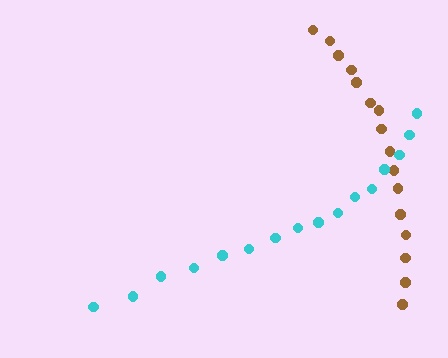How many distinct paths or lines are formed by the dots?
There are 2 distinct paths.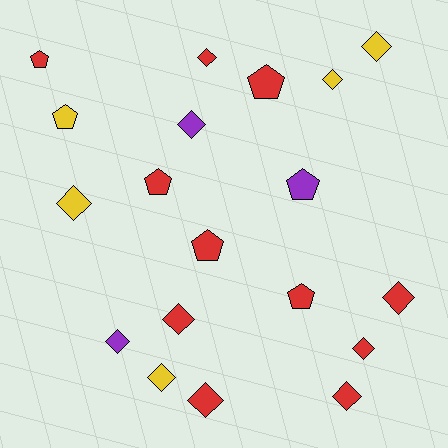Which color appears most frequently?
Red, with 11 objects.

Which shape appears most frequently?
Diamond, with 12 objects.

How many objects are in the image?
There are 19 objects.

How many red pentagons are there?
There are 5 red pentagons.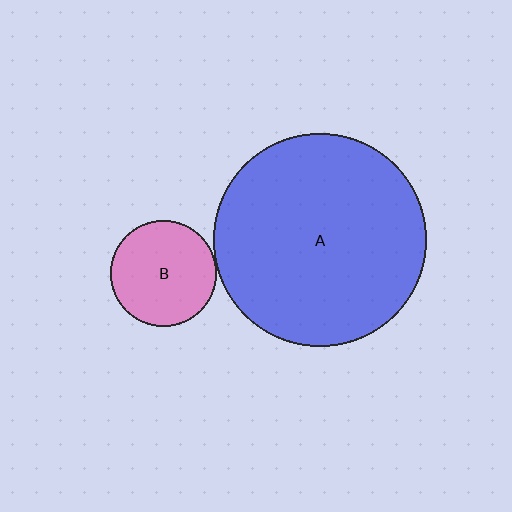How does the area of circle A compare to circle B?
Approximately 4.0 times.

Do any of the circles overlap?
No, none of the circles overlap.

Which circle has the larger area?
Circle A (blue).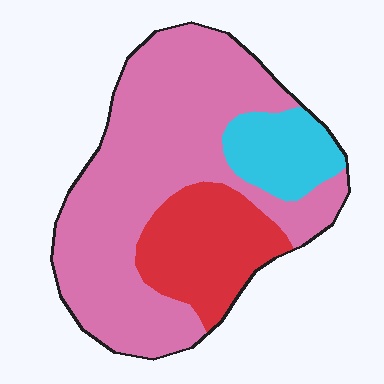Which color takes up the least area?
Cyan, at roughly 15%.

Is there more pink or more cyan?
Pink.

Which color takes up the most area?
Pink, at roughly 65%.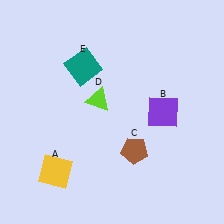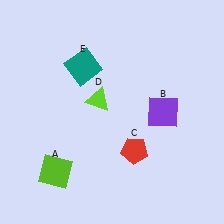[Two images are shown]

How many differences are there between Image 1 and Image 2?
There are 2 differences between the two images.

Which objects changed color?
A changed from yellow to lime. C changed from brown to red.